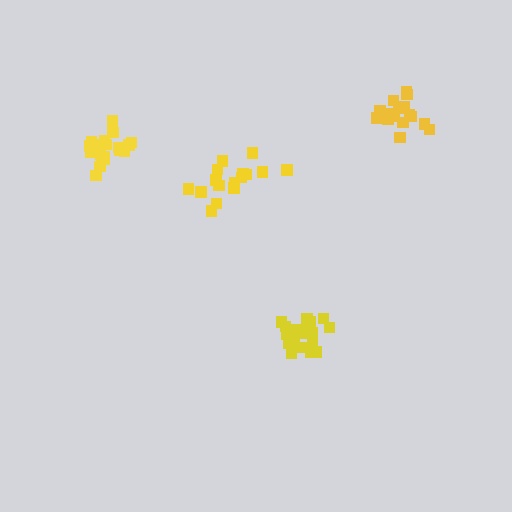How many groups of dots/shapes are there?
There are 4 groups.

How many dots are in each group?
Group 1: 20 dots, Group 2: 16 dots, Group 3: 17 dots, Group 4: 21 dots (74 total).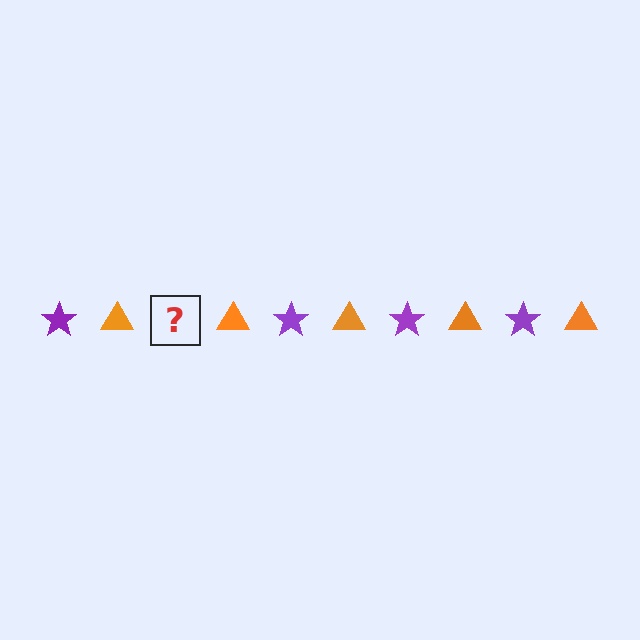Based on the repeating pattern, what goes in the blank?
The blank should be a purple star.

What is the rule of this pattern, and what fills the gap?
The rule is that the pattern alternates between purple star and orange triangle. The gap should be filled with a purple star.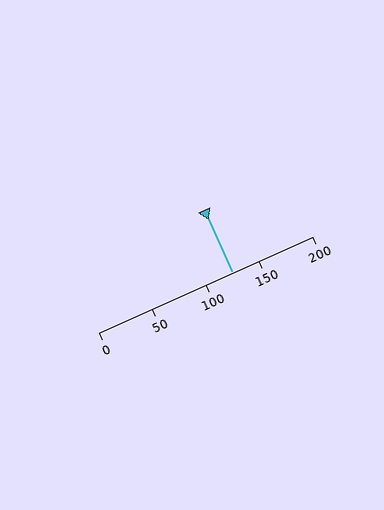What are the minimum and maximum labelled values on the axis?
The axis runs from 0 to 200.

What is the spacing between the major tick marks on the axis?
The major ticks are spaced 50 apart.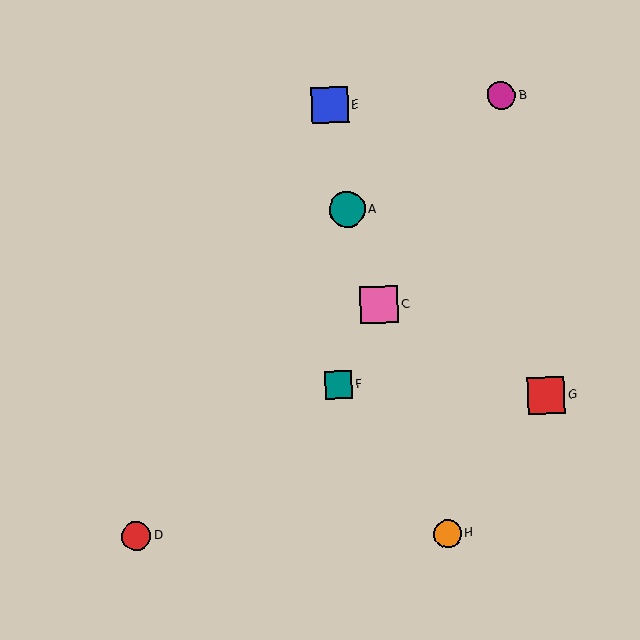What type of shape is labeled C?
Shape C is a pink square.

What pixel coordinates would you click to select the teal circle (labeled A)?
Click at (347, 210) to select the teal circle A.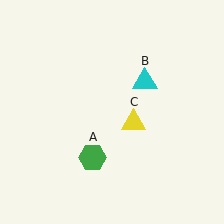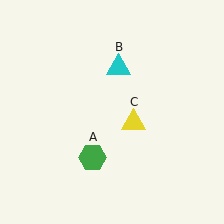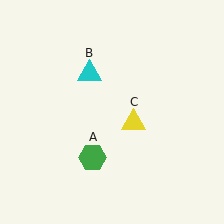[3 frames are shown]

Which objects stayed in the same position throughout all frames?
Green hexagon (object A) and yellow triangle (object C) remained stationary.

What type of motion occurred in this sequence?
The cyan triangle (object B) rotated counterclockwise around the center of the scene.